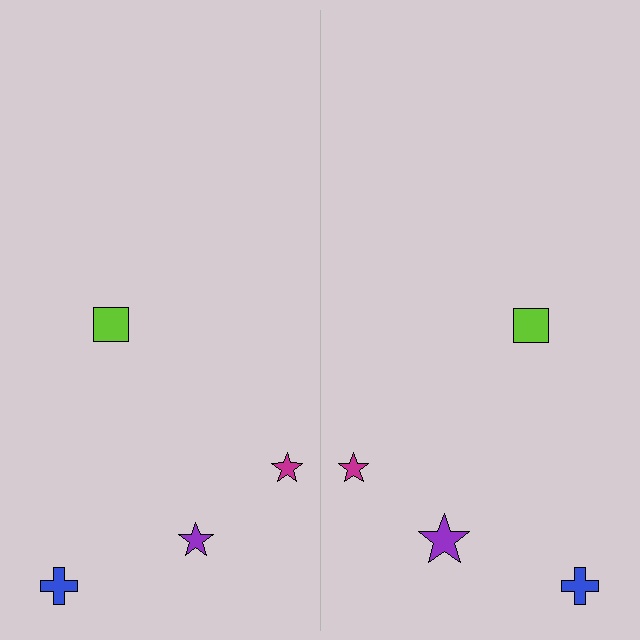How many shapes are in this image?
There are 8 shapes in this image.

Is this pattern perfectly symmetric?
No, the pattern is not perfectly symmetric. The purple star on the right side has a different size than its mirror counterpart.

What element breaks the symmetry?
The purple star on the right side has a different size than its mirror counterpart.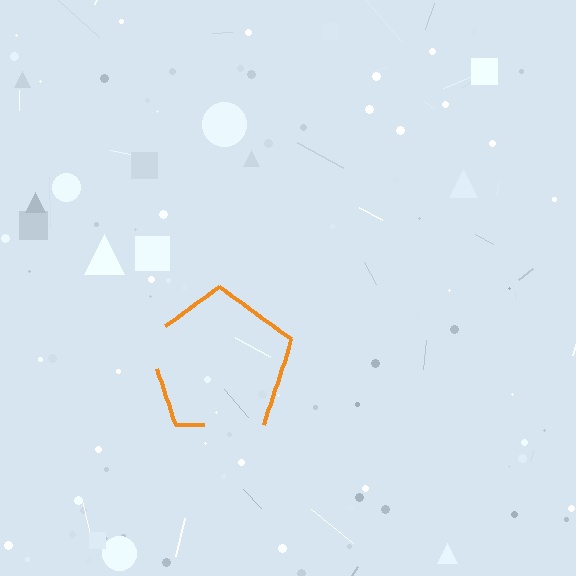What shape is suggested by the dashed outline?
The dashed outline suggests a pentagon.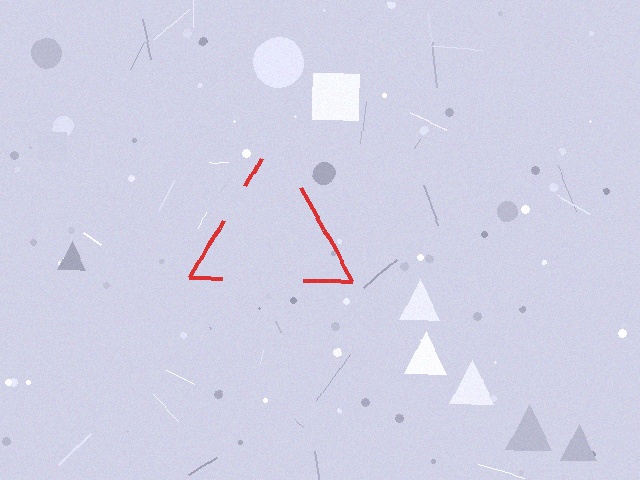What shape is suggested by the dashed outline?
The dashed outline suggests a triangle.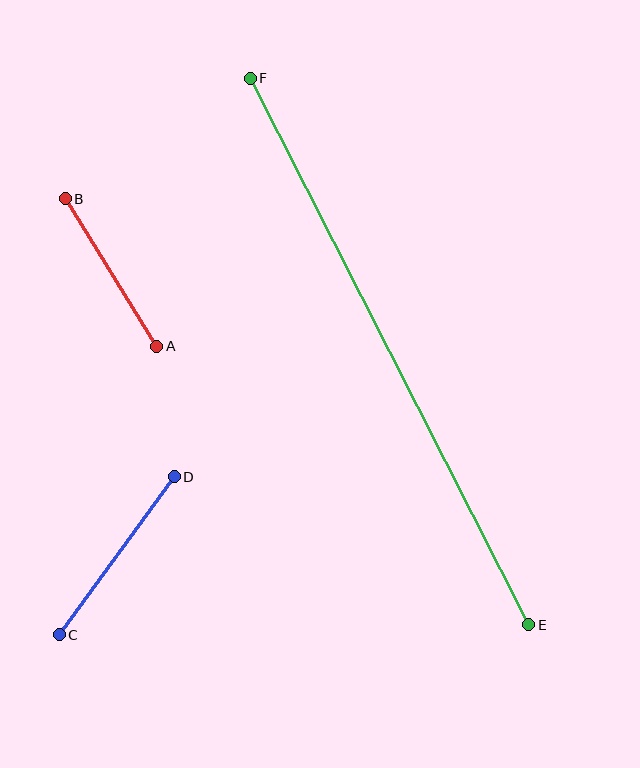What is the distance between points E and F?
The distance is approximately 613 pixels.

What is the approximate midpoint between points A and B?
The midpoint is at approximately (111, 272) pixels.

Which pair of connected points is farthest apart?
Points E and F are farthest apart.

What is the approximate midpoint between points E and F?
The midpoint is at approximately (390, 352) pixels.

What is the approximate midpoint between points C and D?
The midpoint is at approximately (117, 556) pixels.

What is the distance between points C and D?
The distance is approximately 196 pixels.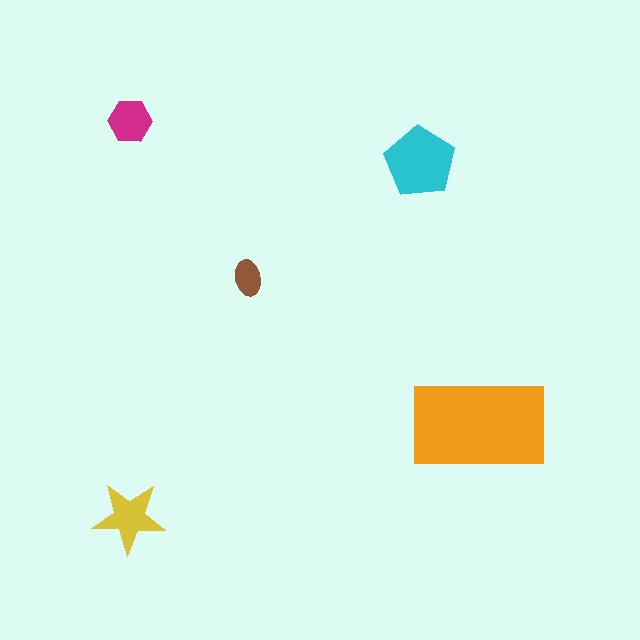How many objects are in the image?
There are 5 objects in the image.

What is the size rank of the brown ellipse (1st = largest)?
5th.